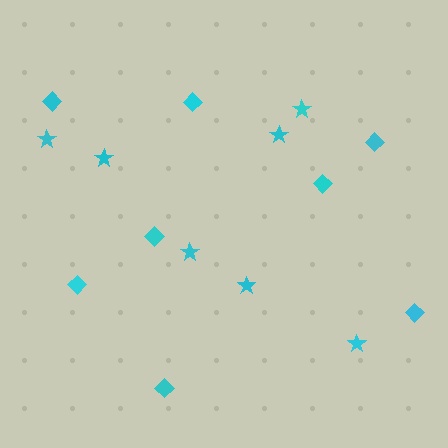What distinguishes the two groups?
There are 2 groups: one group of stars (7) and one group of diamonds (8).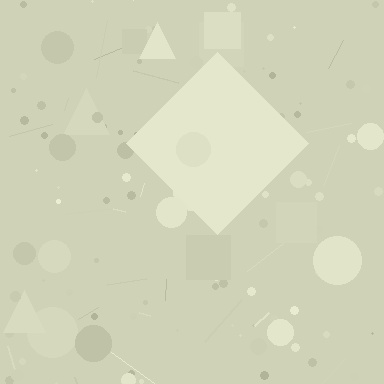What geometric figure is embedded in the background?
A diamond is embedded in the background.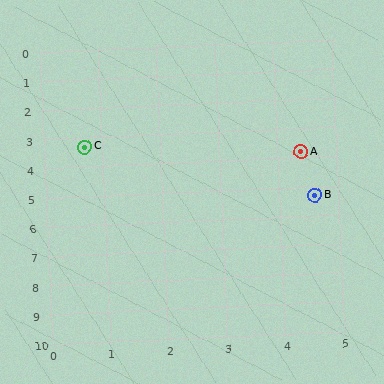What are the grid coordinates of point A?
Point A is at approximately (4.4, 3.8).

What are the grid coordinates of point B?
Point B is at approximately (4.6, 5.3).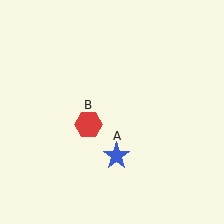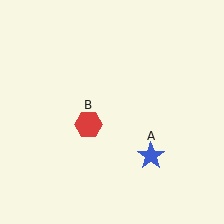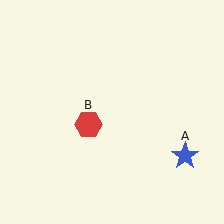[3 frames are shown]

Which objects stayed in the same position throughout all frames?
Red hexagon (object B) remained stationary.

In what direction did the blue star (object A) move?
The blue star (object A) moved right.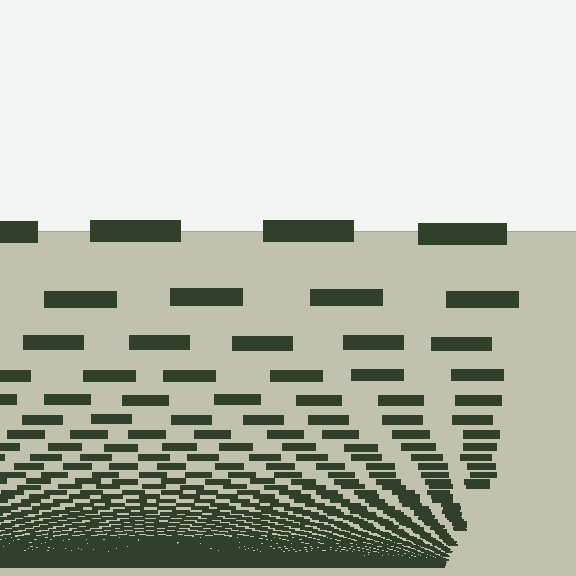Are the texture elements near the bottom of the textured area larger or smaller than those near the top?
Smaller. The gradient is inverted — elements near the bottom are smaller and denser.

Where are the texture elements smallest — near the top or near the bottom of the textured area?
Near the bottom.